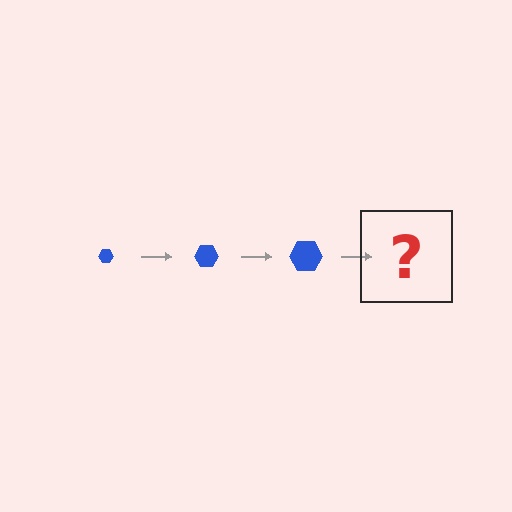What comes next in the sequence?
The next element should be a blue hexagon, larger than the previous one.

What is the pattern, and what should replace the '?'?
The pattern is that the hexagon gets progressively larger each step. The '?' should be a blue hexagon, larger than the previous one.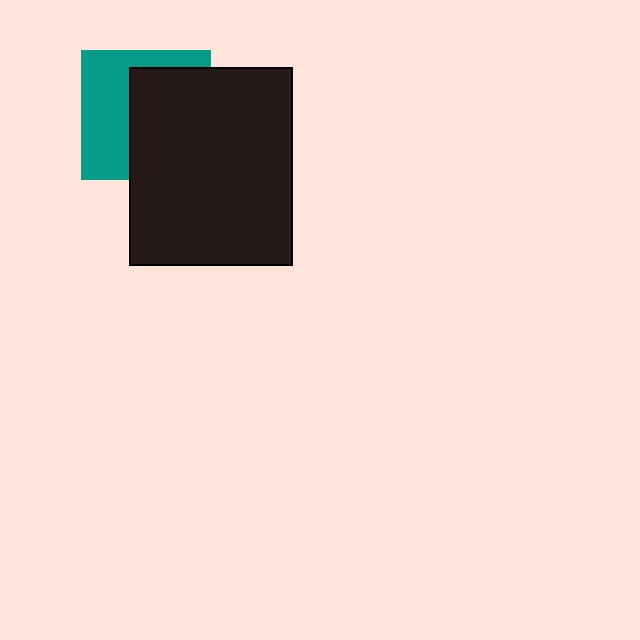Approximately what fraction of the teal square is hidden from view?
Roughly 54% of the teal square is hidden behind the black rectangle.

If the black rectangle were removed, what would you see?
You would see the complete teal square.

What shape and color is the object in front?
The object in front is a black rectangle.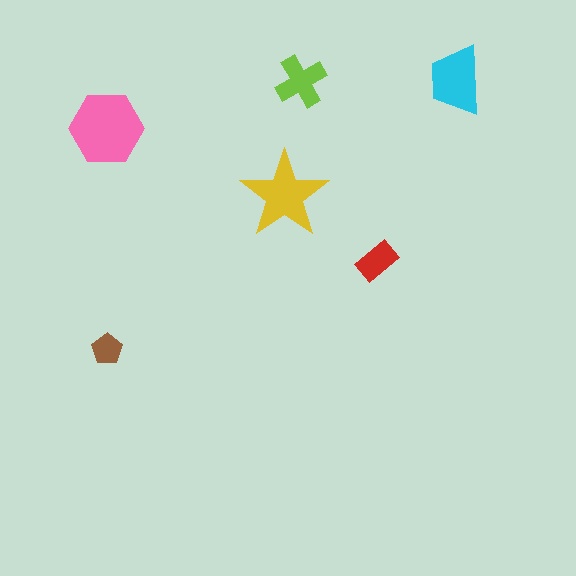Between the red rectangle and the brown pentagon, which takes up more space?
The red rectangle.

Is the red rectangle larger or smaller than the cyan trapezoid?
Smaller.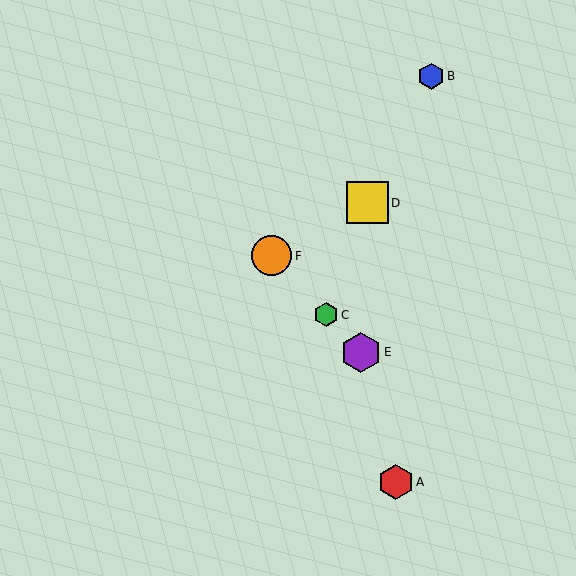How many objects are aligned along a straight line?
3 objects (C, E, F) are aligned along a straight line.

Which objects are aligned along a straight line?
Objects C, E, F are aligned along a straight line.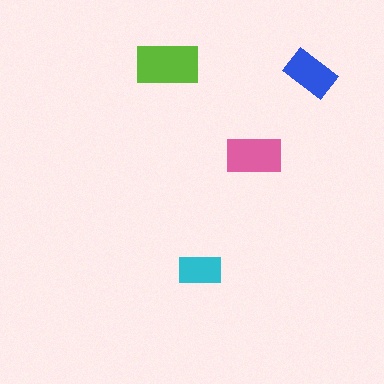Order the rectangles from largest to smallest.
the lime one, the pink one, the blue one, the cyan one.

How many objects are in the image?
There are 4 objects in the image.